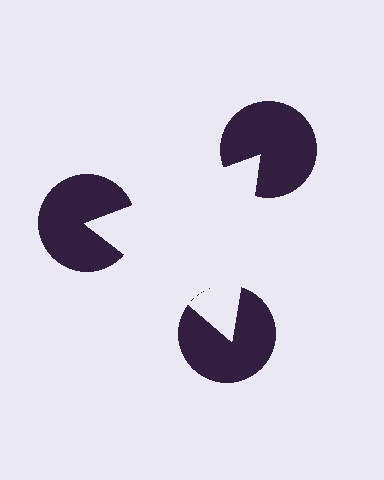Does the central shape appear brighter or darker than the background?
It typically appears slightly brighter than the background, even though no actual brightness change is drawn.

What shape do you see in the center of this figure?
An illusory triangle — its edges are inferred from the aligned wedge cuts in the pac-man discs, not physically drawn.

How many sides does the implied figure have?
3 sides.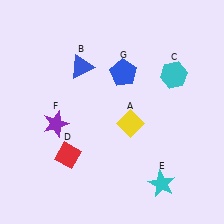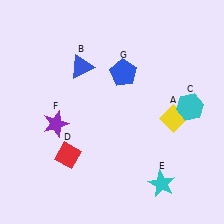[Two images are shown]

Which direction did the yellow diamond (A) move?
The yellow diamond (A) moved right.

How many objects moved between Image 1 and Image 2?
2 objects moved between the two images.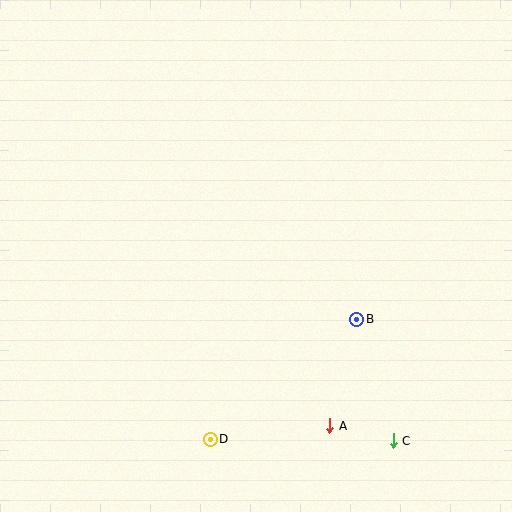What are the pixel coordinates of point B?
Point B is at (357, 319).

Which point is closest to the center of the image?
Point B at (357, 319) is closest to the center.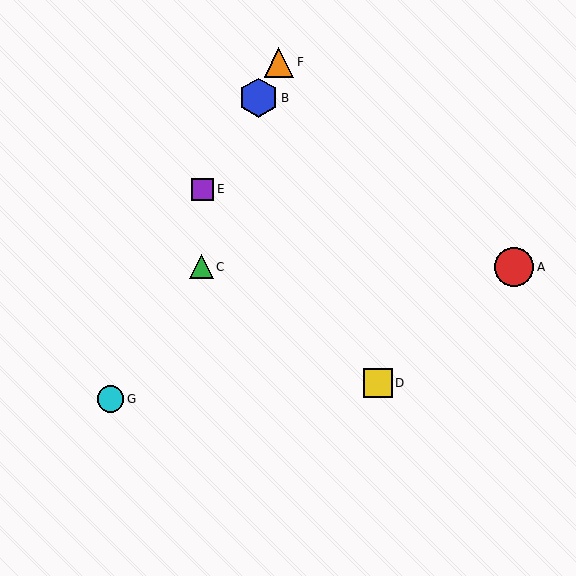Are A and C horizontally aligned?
Yes, both are at y≈267.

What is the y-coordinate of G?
Object G is at y≈399.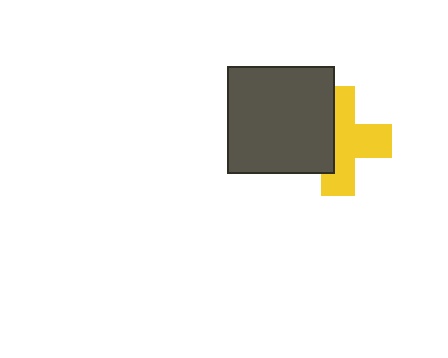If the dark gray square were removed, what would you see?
You would see the complete yellow cross.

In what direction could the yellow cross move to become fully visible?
The yellow cross could move right. That would shift it out from behind the dark gray square entirely.